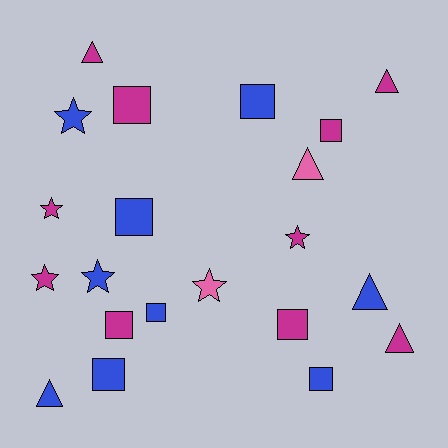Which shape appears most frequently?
Square, with 9 objects.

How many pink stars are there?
There is 1 pink star.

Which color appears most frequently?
Magenta, with 10 objects.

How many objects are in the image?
There are 21 objects.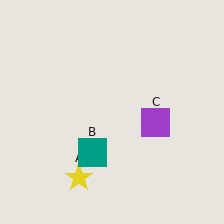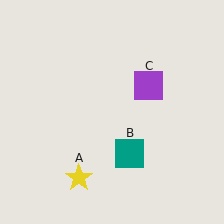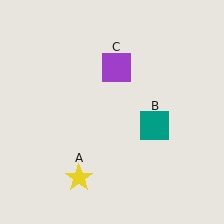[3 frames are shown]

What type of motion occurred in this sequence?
The teal square (object B), purple square (object C) rotated counterclockwise around the center of the scene.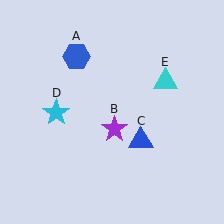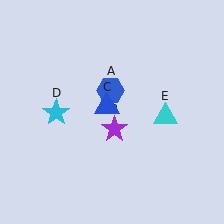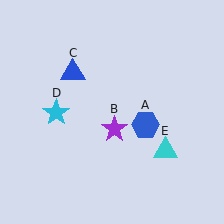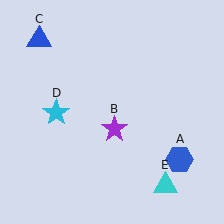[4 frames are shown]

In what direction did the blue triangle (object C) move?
The blue triangle (object C) moved up and to the left.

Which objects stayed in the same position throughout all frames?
Purple star (object B) and cyan star (object D) remained stationary.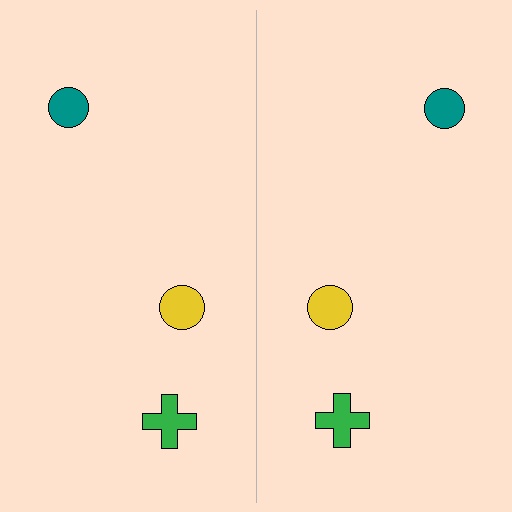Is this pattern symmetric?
Yes, this pattern has bilateral (reflection) symmetry.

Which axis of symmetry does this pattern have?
The pattern has a vertical axis of symmetry running through the center of the image.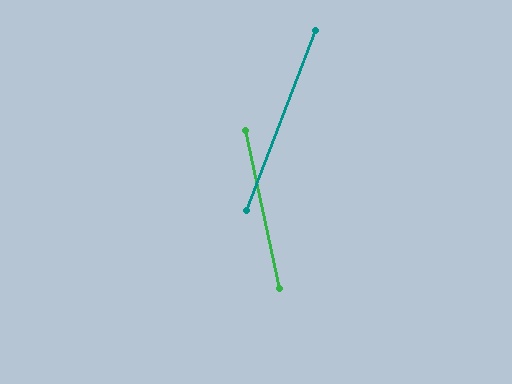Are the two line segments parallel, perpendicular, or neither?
Neither parallel nor perpendicular — they differ by about 33°.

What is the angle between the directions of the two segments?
Approximately 33 degrees.